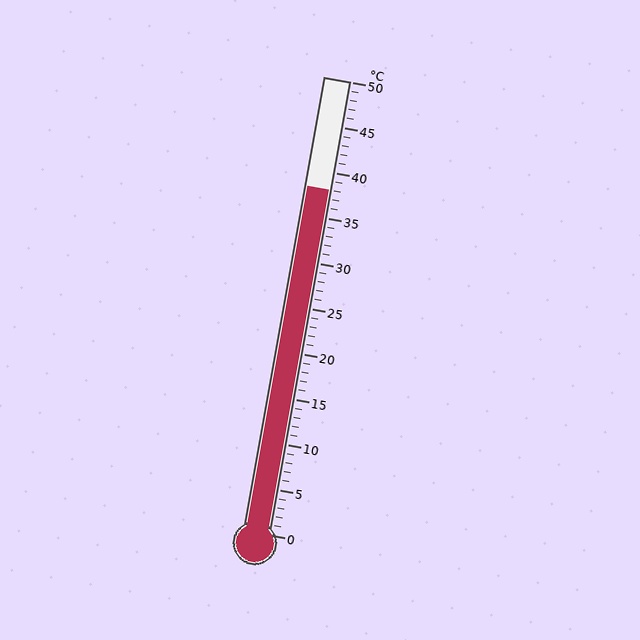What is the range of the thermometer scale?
The thermometer scale ranges from 0°C to 50°C.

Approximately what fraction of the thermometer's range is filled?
The thermometer is filled to approximately 75% of its range.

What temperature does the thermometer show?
The thermometer shows approximately 38°C.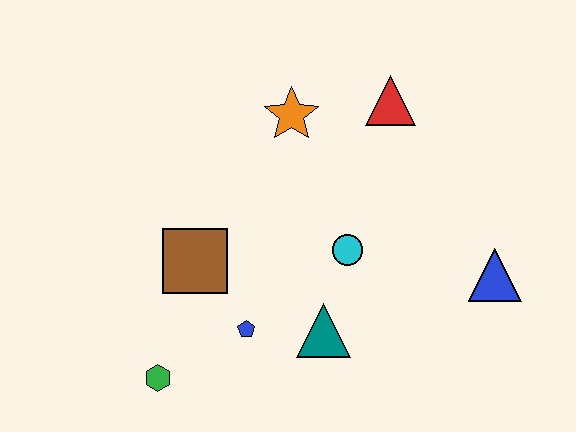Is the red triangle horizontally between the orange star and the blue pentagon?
No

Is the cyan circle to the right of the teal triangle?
Yes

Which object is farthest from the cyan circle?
The green hexagon is farthest from the cyan circle.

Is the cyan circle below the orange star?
Yes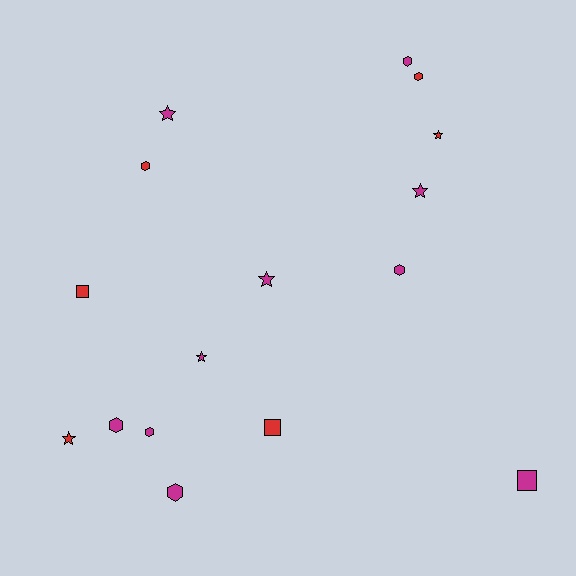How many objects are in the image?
There are 16 objects.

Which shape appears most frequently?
Hexagon, with 7 objects.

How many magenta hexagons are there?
There are 5 magenta hexagons.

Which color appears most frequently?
Magenta, with 10 objects.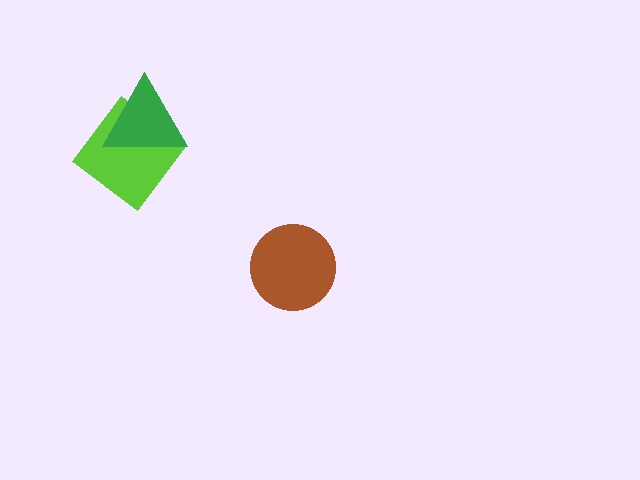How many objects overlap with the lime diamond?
1 object overlaps with the lime diamond.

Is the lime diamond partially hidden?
Yes, it is partially covered by another shape.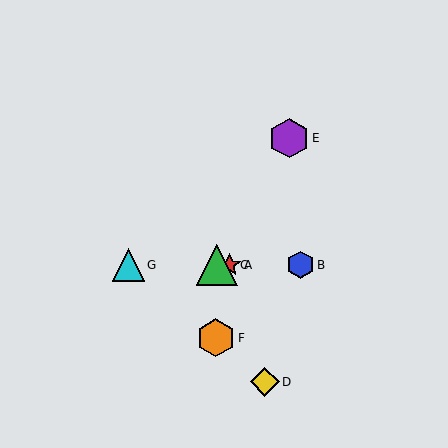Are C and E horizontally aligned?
No, C is at y≈265 and E is at y≈138.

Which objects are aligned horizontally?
Objects A, B, C, G are aligned horizontally.